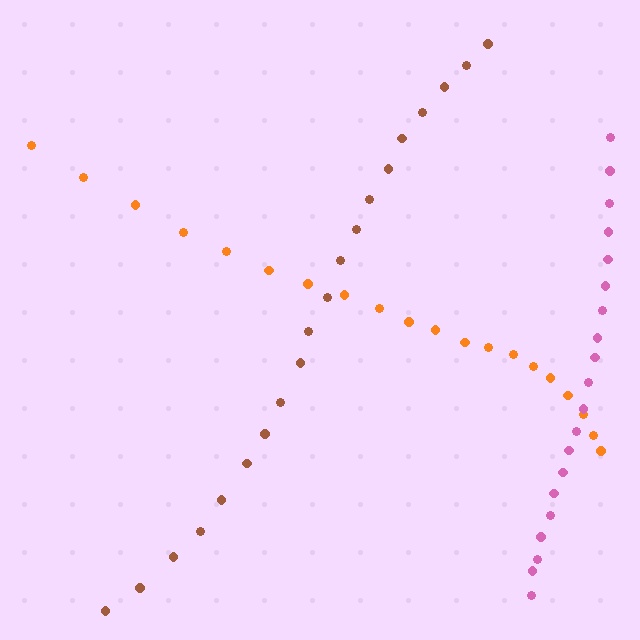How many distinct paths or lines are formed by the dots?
There are 3 distinct paths.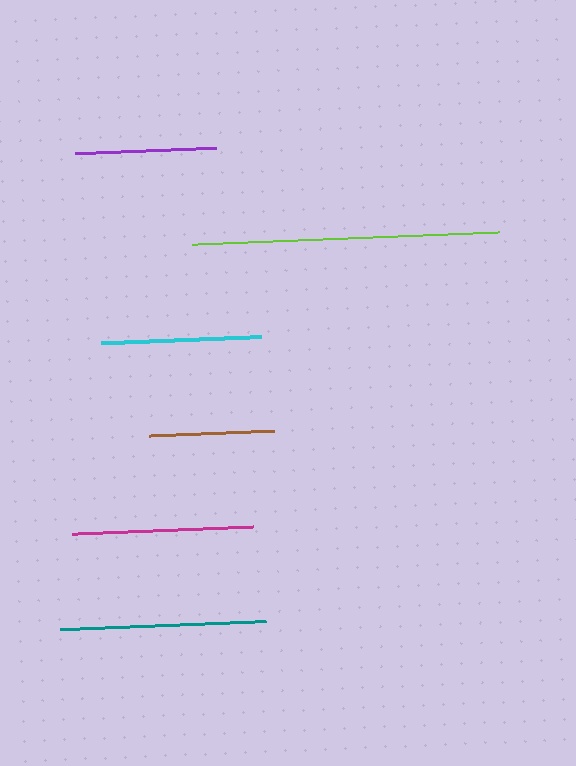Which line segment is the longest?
The lime line is the longest at approximately 307 pixels.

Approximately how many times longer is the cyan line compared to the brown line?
The cyan line is approximately 1.3 times the length of the brown line.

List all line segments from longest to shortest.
From longest to shortest: lime, teal, magenta, cyan, purple, brown.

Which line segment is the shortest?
The brown line is the shortest at approximately 124 pixels.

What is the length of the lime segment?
The lime segment is approximately 307 pixels long.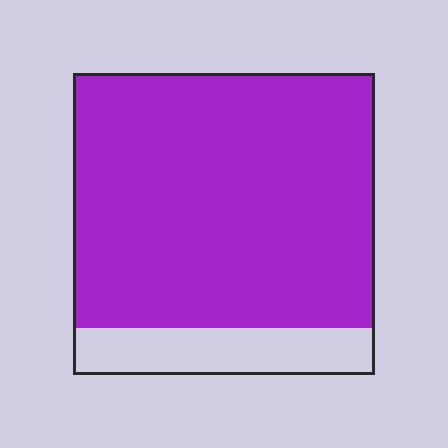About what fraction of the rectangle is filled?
About five sixths (5/6).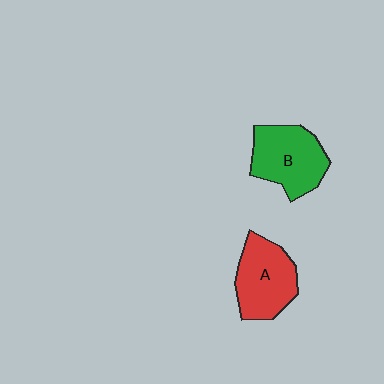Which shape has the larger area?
Shape B (green).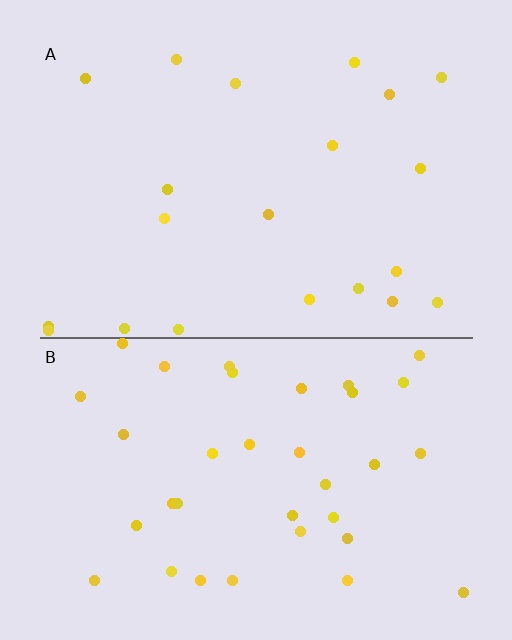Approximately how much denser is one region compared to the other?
Approximately 1.7× — region B over region A.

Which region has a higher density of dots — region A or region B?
B (the bottom).